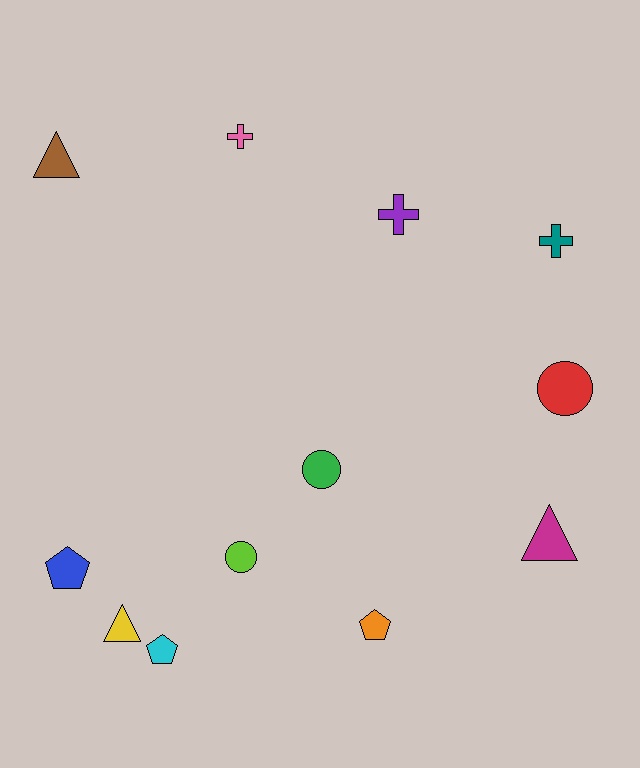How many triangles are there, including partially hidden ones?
There are 3 triangles.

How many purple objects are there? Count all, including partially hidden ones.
There is 1 purple object.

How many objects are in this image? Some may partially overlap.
There are 12 objects.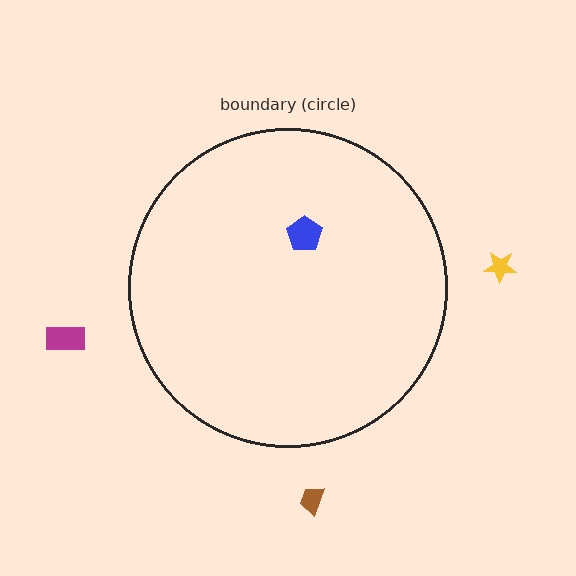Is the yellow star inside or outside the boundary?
Outside.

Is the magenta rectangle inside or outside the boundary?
Outside.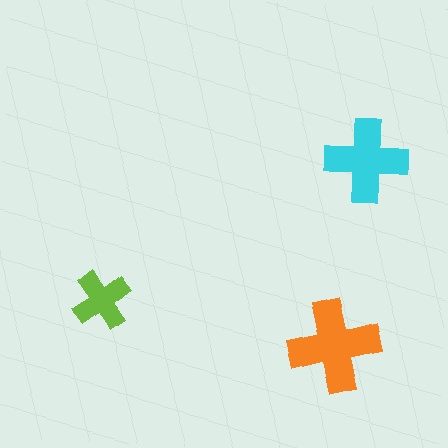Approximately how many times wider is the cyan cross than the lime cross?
About 1.5 times wider.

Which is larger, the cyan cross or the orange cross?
The orange one.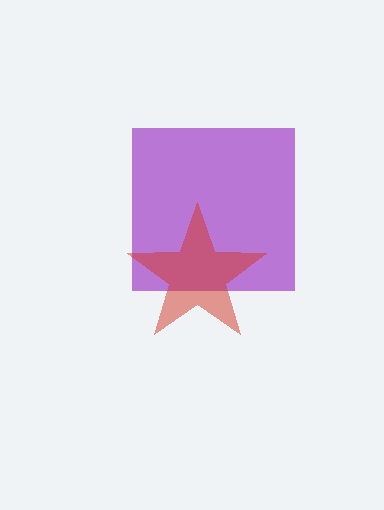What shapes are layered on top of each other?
The layered shapes are: a purple square, a red star.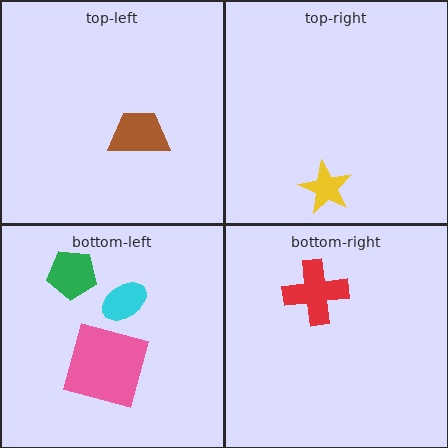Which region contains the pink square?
The bottom-left region.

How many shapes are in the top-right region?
1.